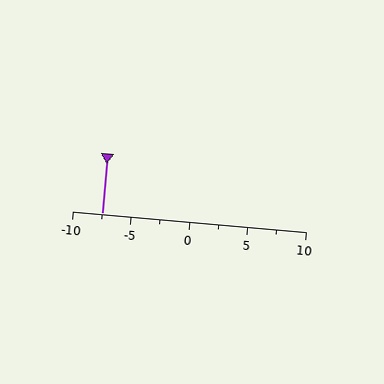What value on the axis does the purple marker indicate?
The marker indicates approximately -7.5.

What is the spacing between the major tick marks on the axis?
The major ticks are spaced 5 apart.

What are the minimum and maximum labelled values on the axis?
The axis runs from -10 to 10.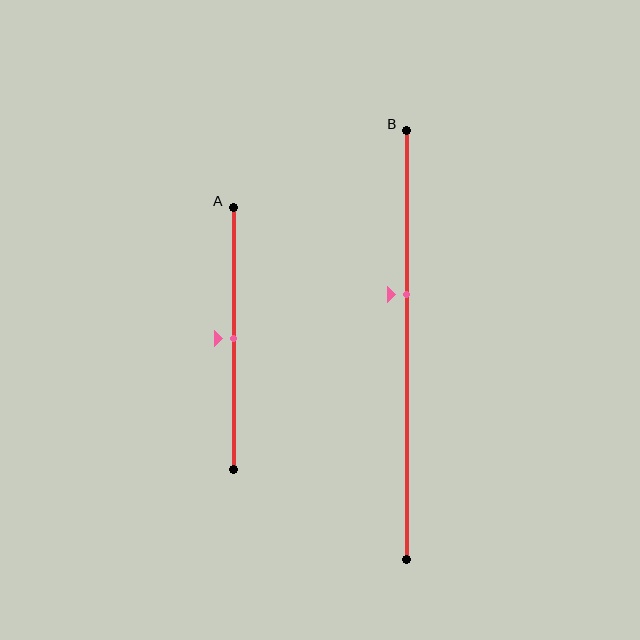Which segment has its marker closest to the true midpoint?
Segment A has its marker closest to the true midpoint.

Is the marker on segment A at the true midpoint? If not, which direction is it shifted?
Yes, the marker on segment A is at the true midpoint.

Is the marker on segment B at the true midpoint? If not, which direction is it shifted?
No, the marker on segment B is shifted upward by about 12% of the segment length.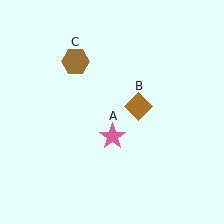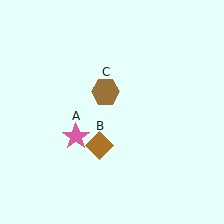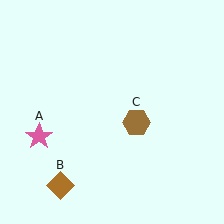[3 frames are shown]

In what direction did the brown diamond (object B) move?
The brown diamond (object B) moved down and to the left.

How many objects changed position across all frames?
3 objects changed position: pink star (object A), brown diamond (object B), brown hexagon (object C).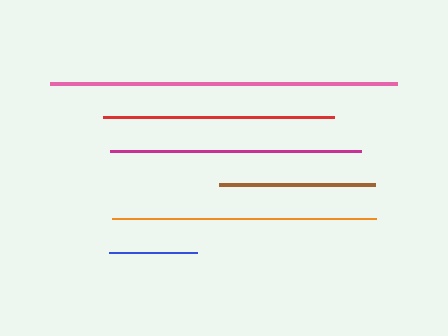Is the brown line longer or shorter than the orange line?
The orange line is longer than the brown line.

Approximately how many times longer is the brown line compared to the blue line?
The brown line is approximately 1.8 times the length of the blue line.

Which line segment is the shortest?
The blue line is the shortest at approximately 88 pixels.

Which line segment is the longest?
The pink line is the longest at approximately 348 pixels.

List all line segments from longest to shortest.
From longest to shortest: pink, orange, magenta, red, brown, blue.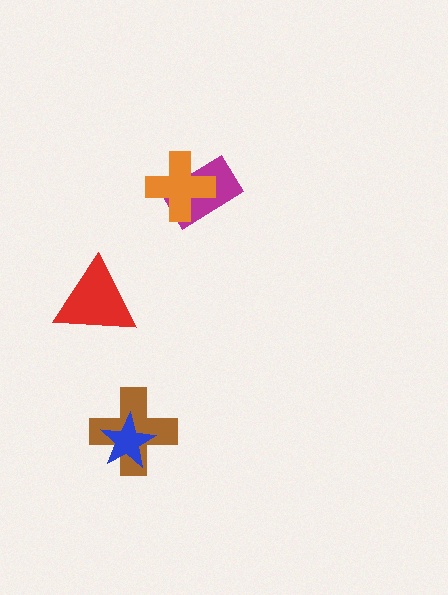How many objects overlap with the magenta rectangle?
1 object overlaps with the magenta rectangle.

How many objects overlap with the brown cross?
1 object overlaps with the brown cross.